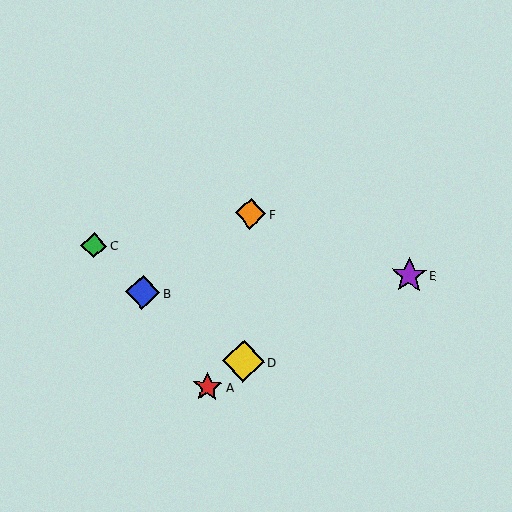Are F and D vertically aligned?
Yes, both are at x≈250.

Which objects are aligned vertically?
Objects D, F are aligned vertically.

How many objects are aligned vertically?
2 objects (D, F) are aligned vertically.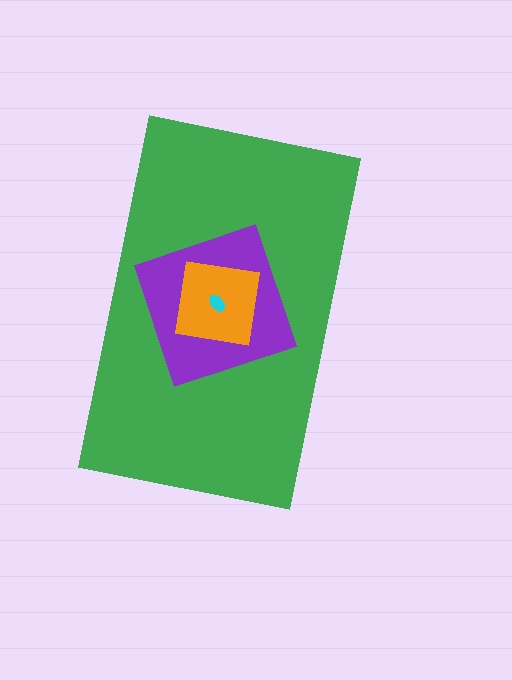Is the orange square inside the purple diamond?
Yes.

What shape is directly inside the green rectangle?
The purple diamond.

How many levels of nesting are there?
4.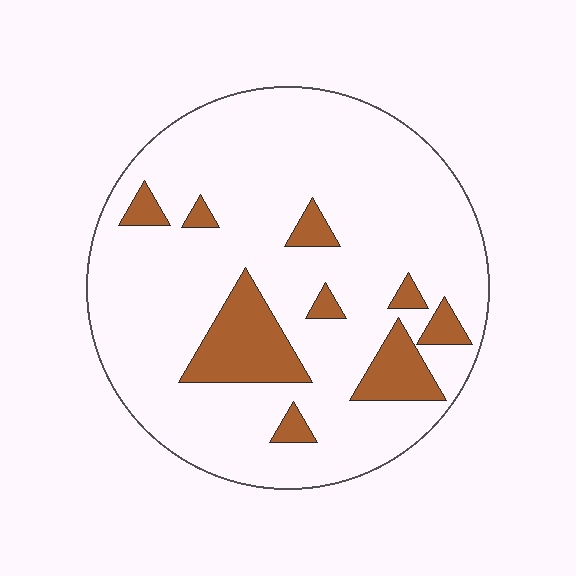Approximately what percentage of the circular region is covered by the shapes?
Approximately 15%.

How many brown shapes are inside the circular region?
9.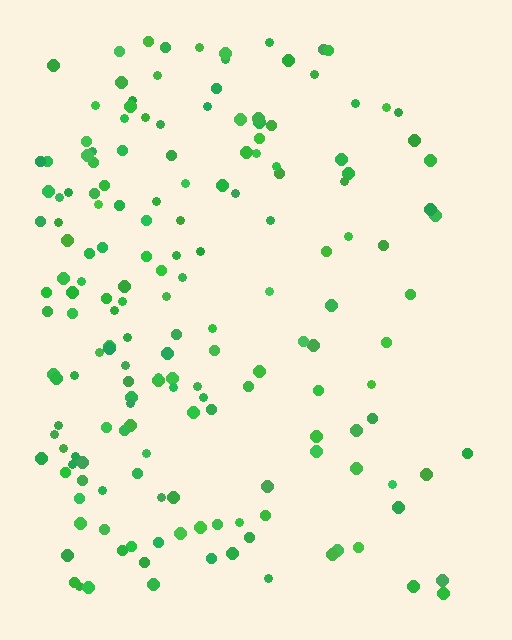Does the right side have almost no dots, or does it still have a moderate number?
Still a moderate number, just noticeably fewer than the left.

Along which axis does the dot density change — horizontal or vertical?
Horizontal.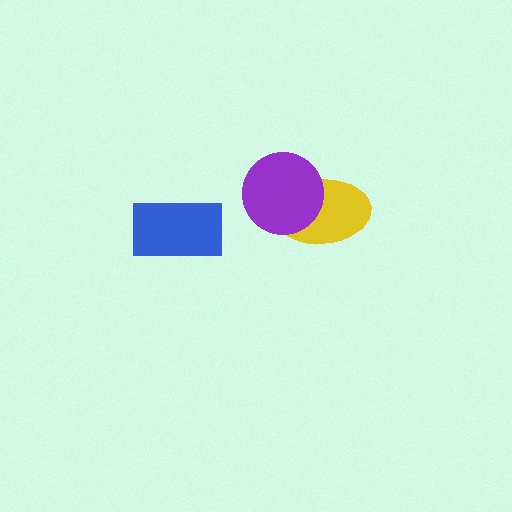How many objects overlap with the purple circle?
1 object overlaps with the purple circle.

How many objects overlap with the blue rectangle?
0 objects overlap with the blue rectangle.